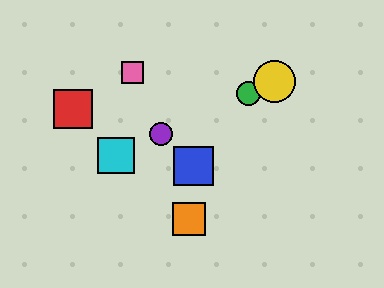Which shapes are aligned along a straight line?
The green circle, the yellow circle, the purple circle, the cyan square are aligned along a straight line.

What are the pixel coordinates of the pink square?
The pink square is at (133, 72).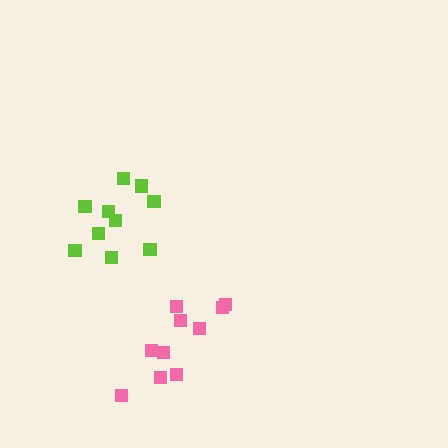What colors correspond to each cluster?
The clusters are colored: lime, pink.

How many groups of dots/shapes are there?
There are 2 groups.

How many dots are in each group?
Group 1: 10 dots, Group 2: 10 dots (20 total).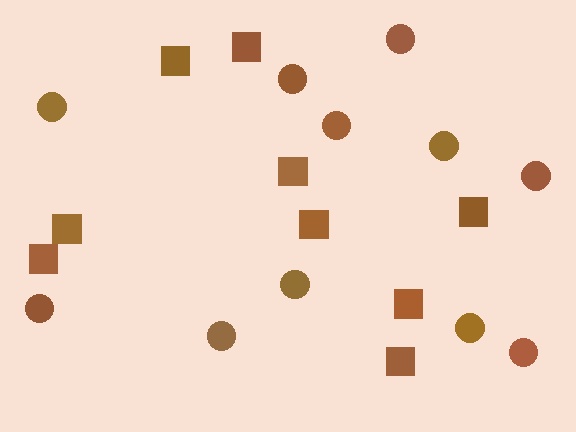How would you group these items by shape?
There are 2 groups: one group of circles (11) and one group of squares (9).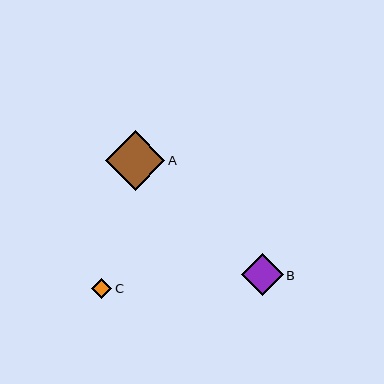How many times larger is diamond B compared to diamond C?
Diamond B is approximately 2.1 times the size of diamond C.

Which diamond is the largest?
Diamond A is the largest with a size of approximately 59 pixels.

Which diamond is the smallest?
Diamond C is the smallest with a size of approximately 20 pixels.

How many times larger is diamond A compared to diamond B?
Diamond A is approximately 1.4 times the size of diamond B.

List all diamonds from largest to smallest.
From largest to smallest: A, B, C.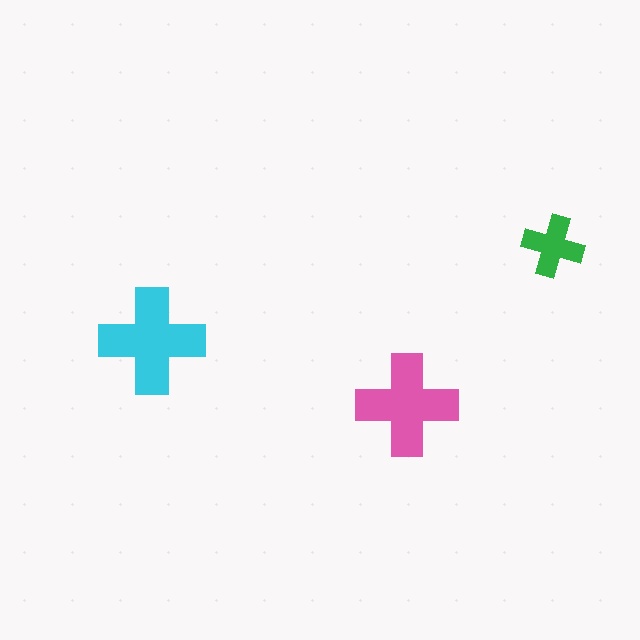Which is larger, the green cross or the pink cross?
The pink one.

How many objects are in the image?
There are 3 objects in the image.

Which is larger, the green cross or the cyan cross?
The cyan one.